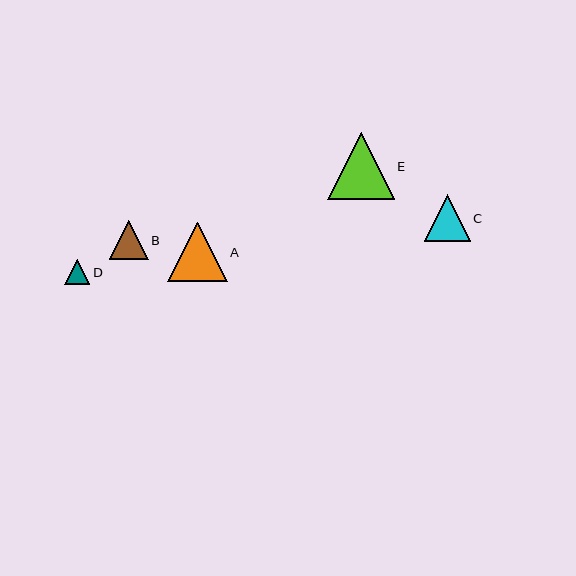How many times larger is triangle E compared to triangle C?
Triangle E is approximately 1.4 times the size of triangle C.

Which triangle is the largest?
Triangle E is the largest with a size of approximately 67 pixels.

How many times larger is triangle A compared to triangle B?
Triangle A is approximately 1.5 times the size of triangle B.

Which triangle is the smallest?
Triangle D is the smallest with a size of approximately 25 pixels.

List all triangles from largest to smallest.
From largest to smallest: E, A, C, B, D.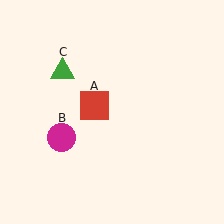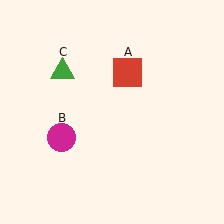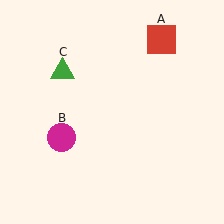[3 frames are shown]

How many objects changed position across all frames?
1 object changed position: red square (object A).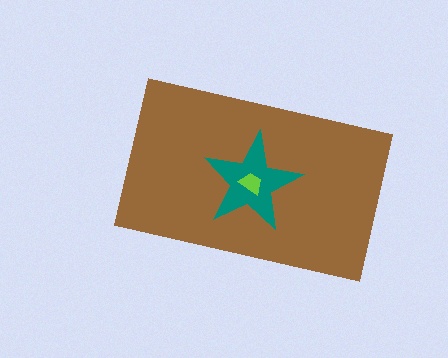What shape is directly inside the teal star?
The lime trapezoid.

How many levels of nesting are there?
3.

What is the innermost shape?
The lime trapezoid.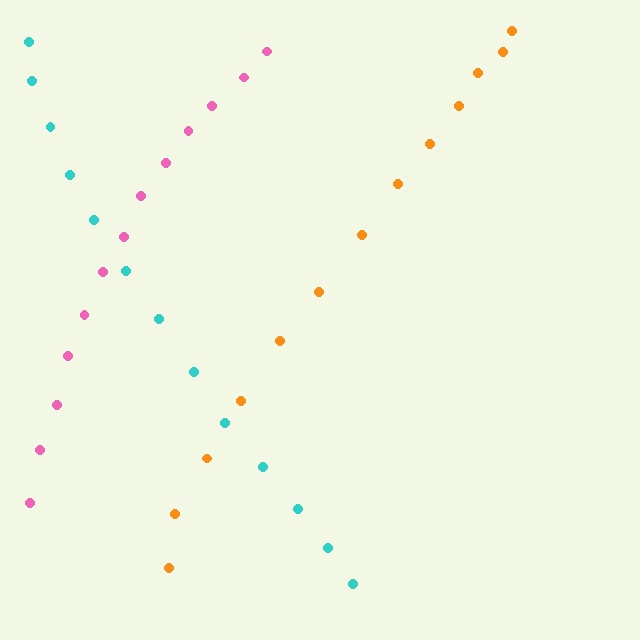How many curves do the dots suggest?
There are 3 distinct paths.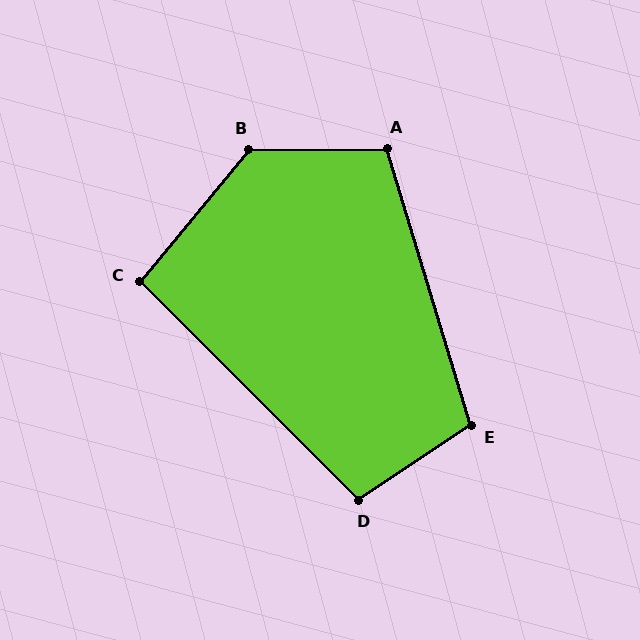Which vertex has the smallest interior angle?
C, at approximately 95 degrees.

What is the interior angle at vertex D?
Approximately 101 degrees (obtuse).